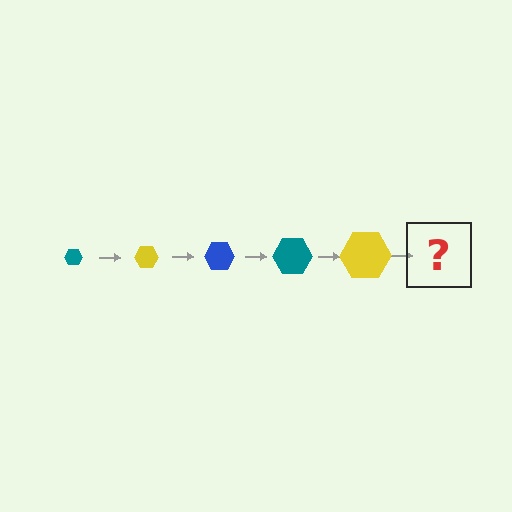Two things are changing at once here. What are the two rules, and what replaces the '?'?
The two rules are that the hexagon grows larger each step and the color cycles through teal, yellow, and blue. The '?' should be a blue hexagon, larger than the previous one.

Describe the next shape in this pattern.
It should be a blue hexagon, larger than the previous one.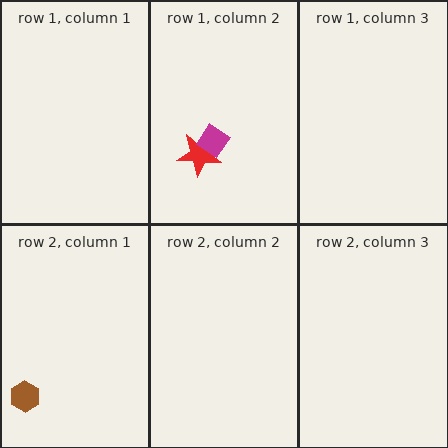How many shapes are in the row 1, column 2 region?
2.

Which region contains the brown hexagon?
The row 2, column 1 region.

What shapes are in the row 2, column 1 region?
The brown hexagon.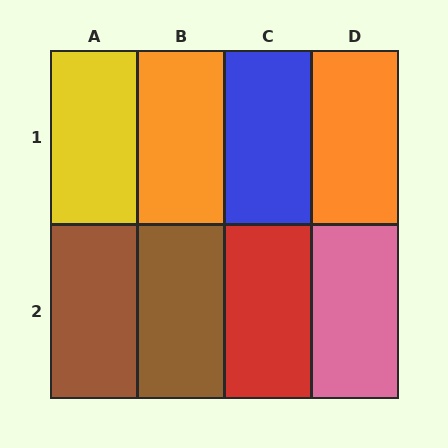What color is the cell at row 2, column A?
Brown.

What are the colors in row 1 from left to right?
Yellow, orange, blue, orange.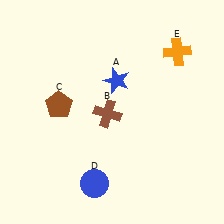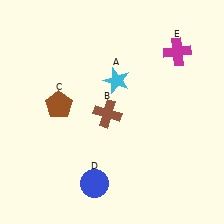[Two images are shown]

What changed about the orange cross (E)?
In Image 1, E is orange. In Image 2, it changed to magenta.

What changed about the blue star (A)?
In Image 1, A is blue. In Image 2, it changed to cyan.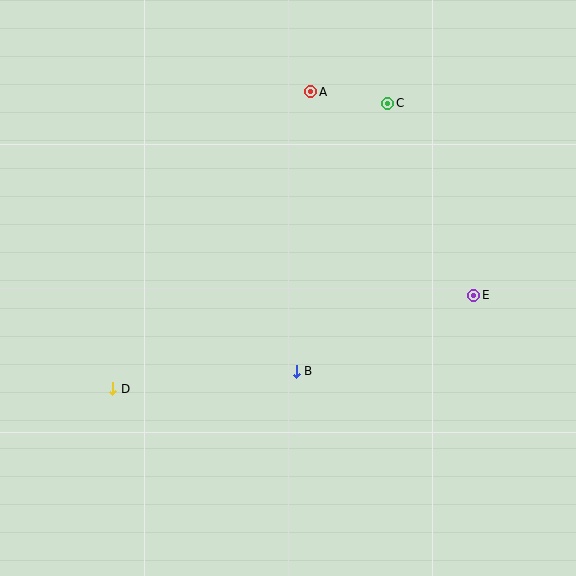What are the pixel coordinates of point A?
Point A is at (311, 92).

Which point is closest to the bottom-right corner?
Point E is closest to the bottom-right corner.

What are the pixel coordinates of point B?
Point B is at (296, 371).